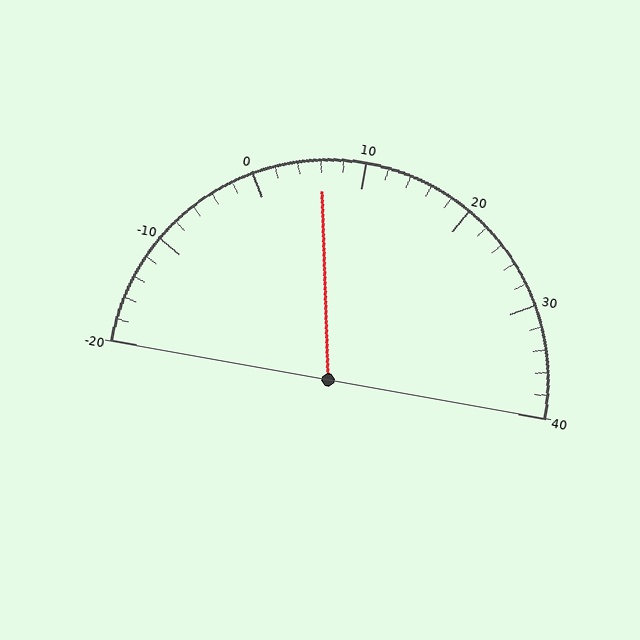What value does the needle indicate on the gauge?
The needle indicates approximately 6.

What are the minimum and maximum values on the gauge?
The gauge ranges from -20 to 40.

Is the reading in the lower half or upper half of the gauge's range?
The reading is in the lower half of the range (-20 to 40).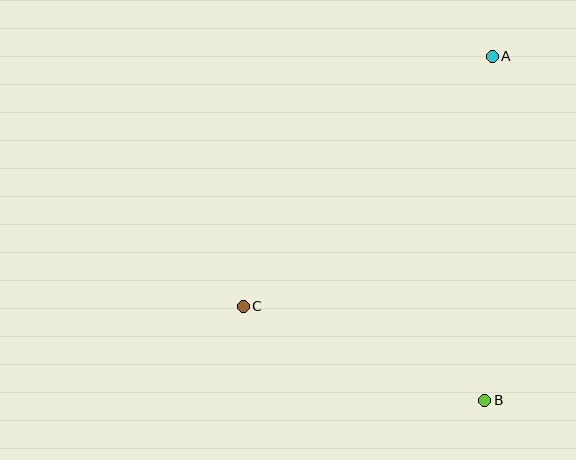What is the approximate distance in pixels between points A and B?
The distance between A and B is approximately 344 pixels.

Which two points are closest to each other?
Points B and C are closest to each other.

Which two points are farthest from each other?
Points A and C are farthest from each other.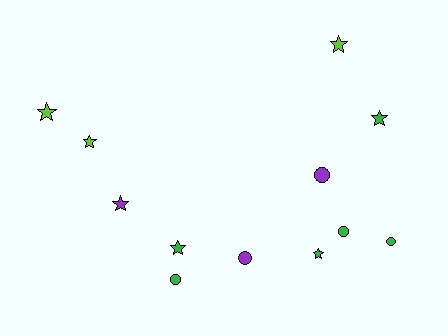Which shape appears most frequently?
Star, with 7 objects.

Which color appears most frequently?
Green, with 6 objects.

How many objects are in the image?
There are 12 objects.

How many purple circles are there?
There are 2 purple circles.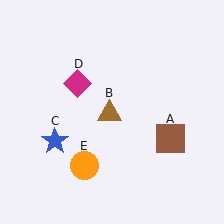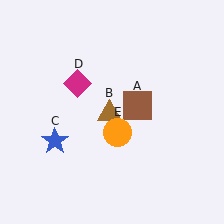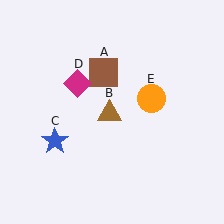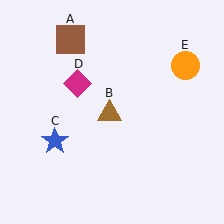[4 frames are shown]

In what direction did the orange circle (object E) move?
The orange circle (object E) moved up and to the right.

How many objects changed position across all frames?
2 objects changed position: brown square (object A), orange circle (object E).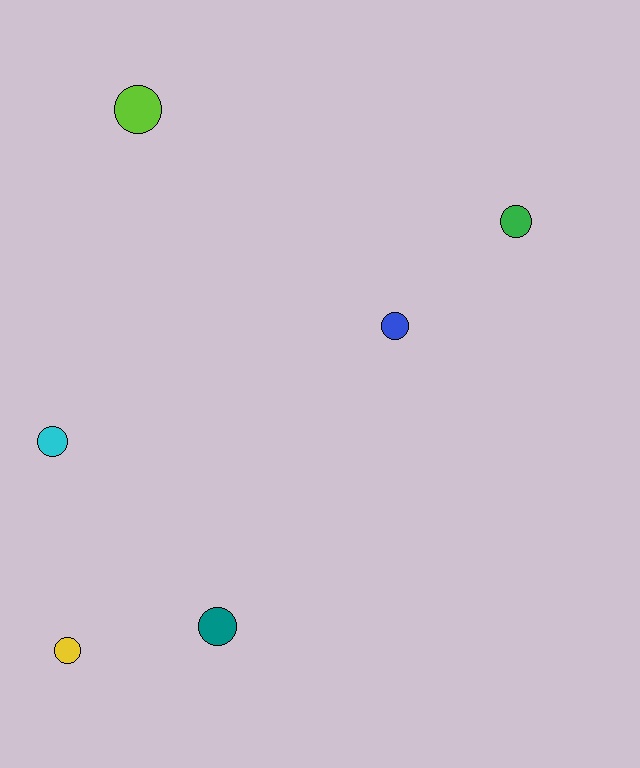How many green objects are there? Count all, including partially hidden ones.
There is 1 green object.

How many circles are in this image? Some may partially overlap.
There are 6 circles.